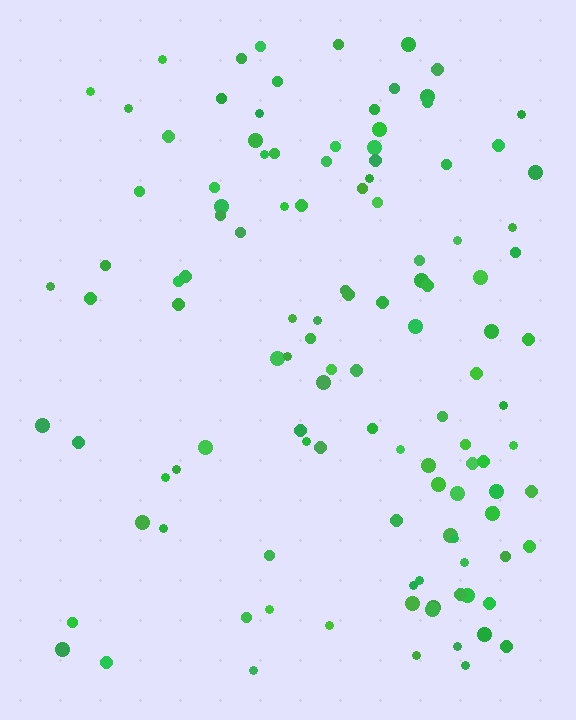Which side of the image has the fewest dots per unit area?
The left.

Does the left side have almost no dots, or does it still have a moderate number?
Still a moderate number, just noticeably fewer than the right.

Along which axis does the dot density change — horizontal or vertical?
Horizontal.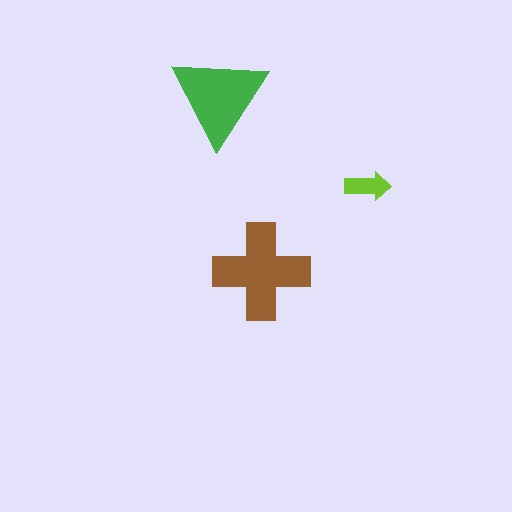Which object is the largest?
The brown cross.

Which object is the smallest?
The lime arrow.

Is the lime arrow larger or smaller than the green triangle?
Smaller.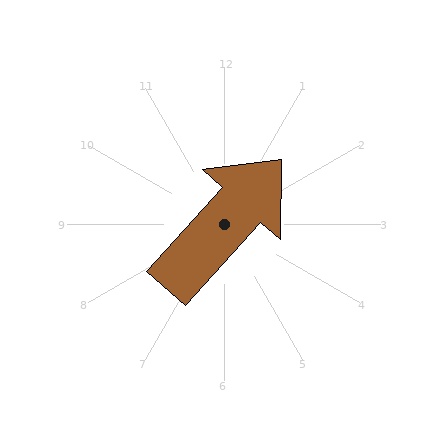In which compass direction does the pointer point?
Northeast.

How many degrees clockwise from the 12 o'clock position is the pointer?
Approximately 42 degrees.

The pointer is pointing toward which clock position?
Roughly 1 o'clock.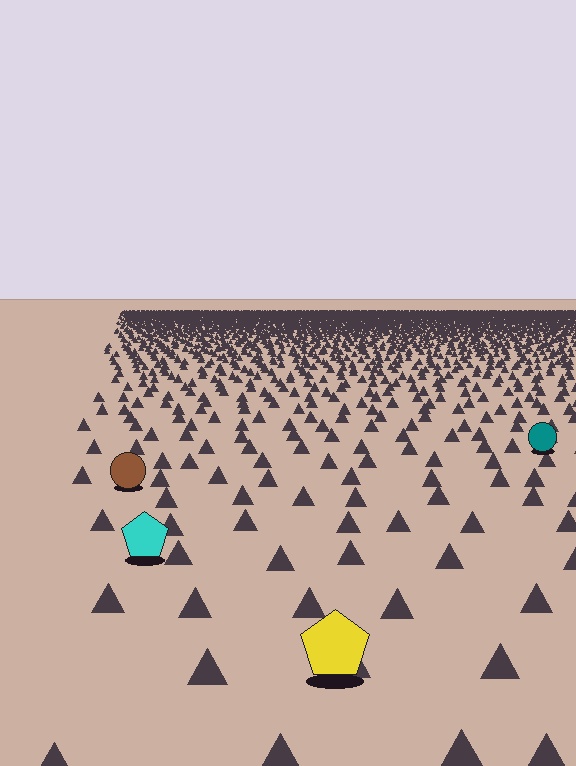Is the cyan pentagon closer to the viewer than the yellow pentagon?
No. The yellow pentagon is closer — you can tell from the texture gradient: the ground texture is coarser near it.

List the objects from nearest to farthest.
From nearest to farthest: the yellow pentagon, the cyan pentagon, the brown circle, the teal circle.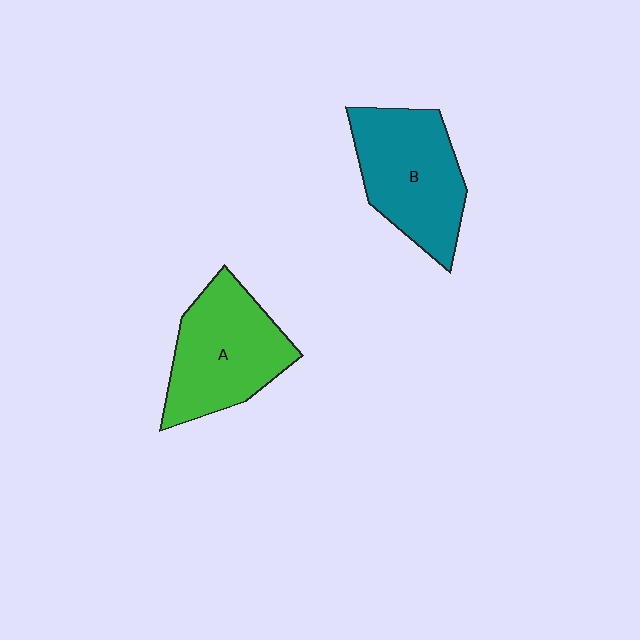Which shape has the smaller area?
Shape A (green).